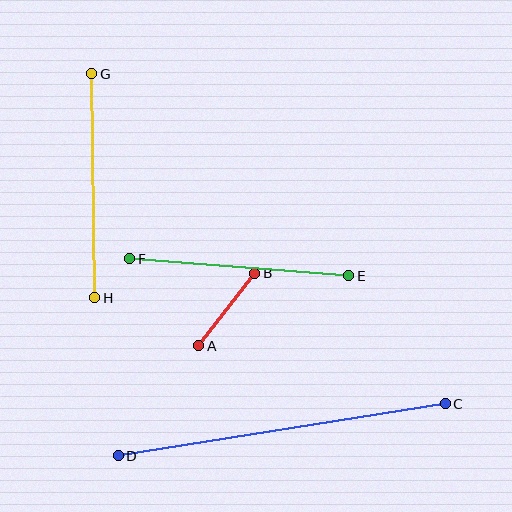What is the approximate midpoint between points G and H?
The midpoint is at approximately (93, 186) pixels.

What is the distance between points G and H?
The distance is approximately 224 pixels.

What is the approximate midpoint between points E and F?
The midpoint is at approximately (239, 267) pixels.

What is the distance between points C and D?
The distance is approximately 331 pixels.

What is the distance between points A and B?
The distance is approximately 91 pixels.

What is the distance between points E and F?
The distance is approximately 219 pixels.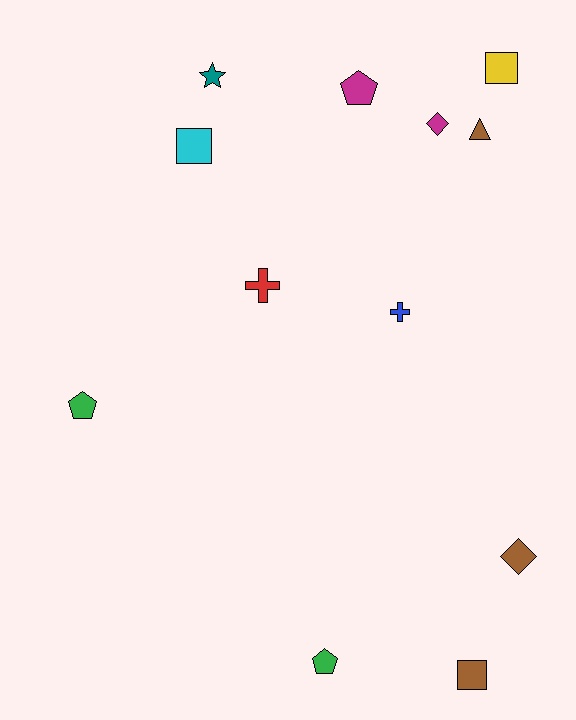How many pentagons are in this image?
There are 3 pentagons.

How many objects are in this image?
There are 12 objects.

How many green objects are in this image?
There are 2 green objects.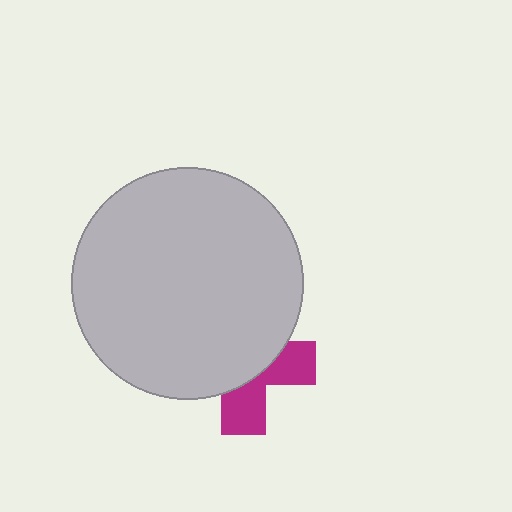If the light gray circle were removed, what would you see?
You would see the complete magenta cross.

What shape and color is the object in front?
The object in front is a light gray circle.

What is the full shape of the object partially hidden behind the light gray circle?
The partially hidden object is a magenta cross.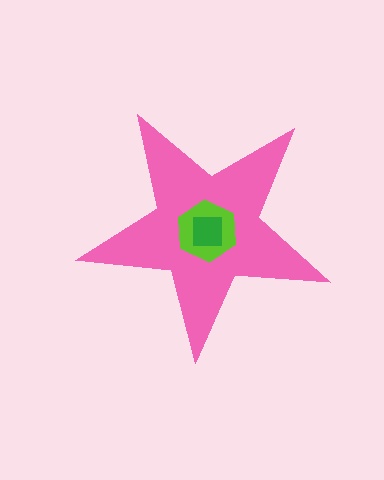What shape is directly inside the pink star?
The lime hexagon.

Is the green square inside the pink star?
Yes.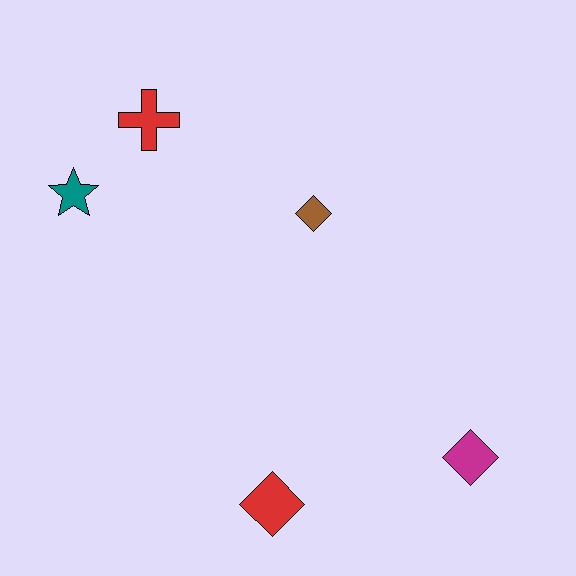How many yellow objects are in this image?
There are no yellow objects.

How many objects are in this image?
There are 5 objects.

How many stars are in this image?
There is 1 star.